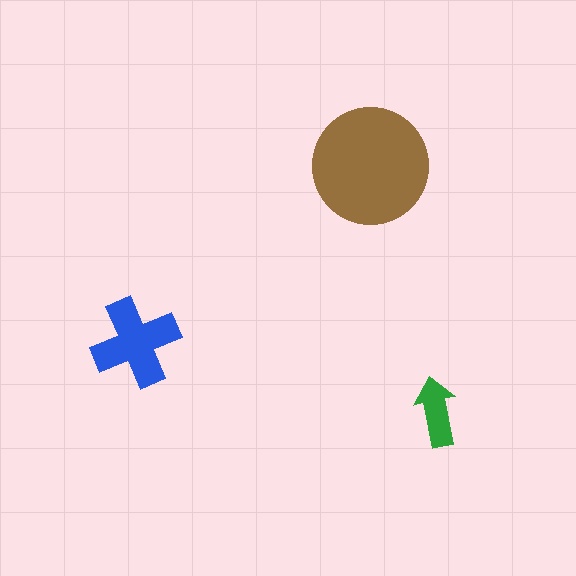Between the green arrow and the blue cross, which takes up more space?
The blue cross.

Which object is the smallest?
The green arrow.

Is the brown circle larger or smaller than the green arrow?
Larger.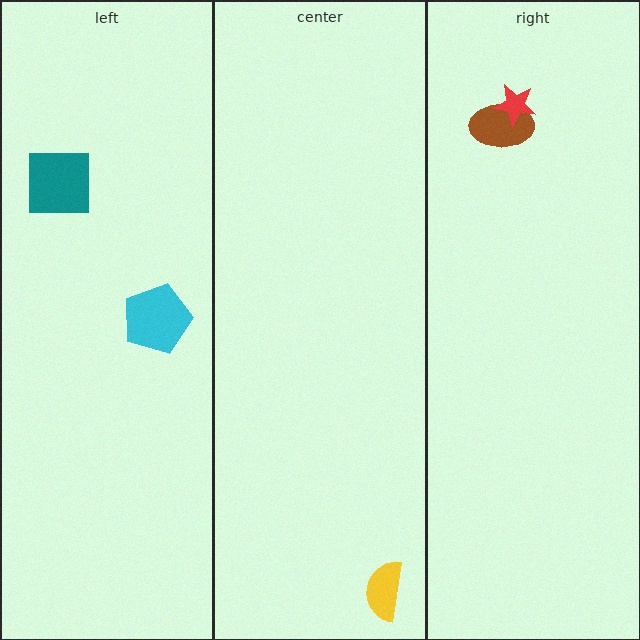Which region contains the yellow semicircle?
The center region.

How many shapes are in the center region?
1.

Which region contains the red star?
The right region.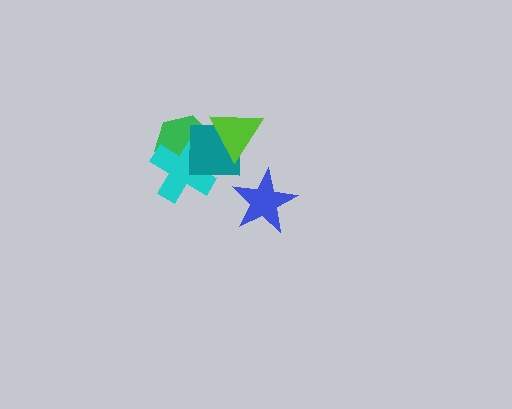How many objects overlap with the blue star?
0 objects overlap with the blue star.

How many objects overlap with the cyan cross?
2 objects overlap with the cyan cross.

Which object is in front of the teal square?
The lime triangle is in front of the teal square.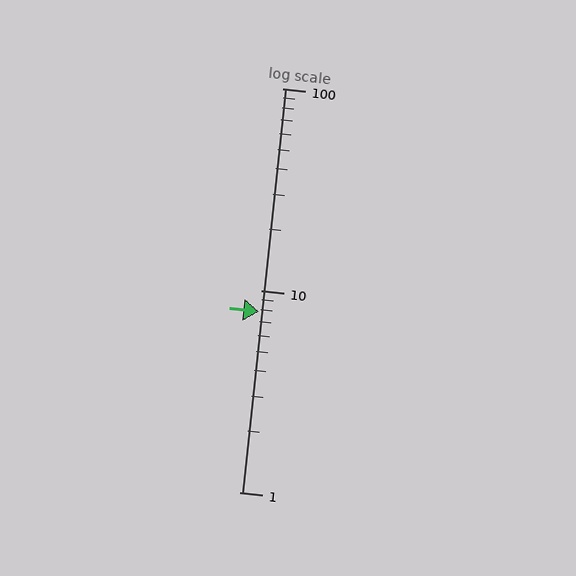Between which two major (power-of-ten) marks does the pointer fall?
The pointer is between 1 and 10.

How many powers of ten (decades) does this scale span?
The scale spans 2 decades, from 1 to 100.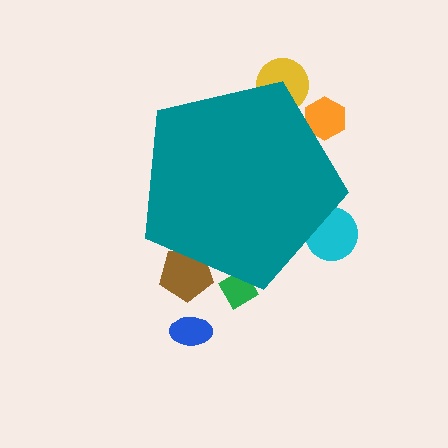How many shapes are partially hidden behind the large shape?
5 shapes are partially hidden.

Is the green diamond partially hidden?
Yes, the green diamond is partially hidden behind the teal pentagon.